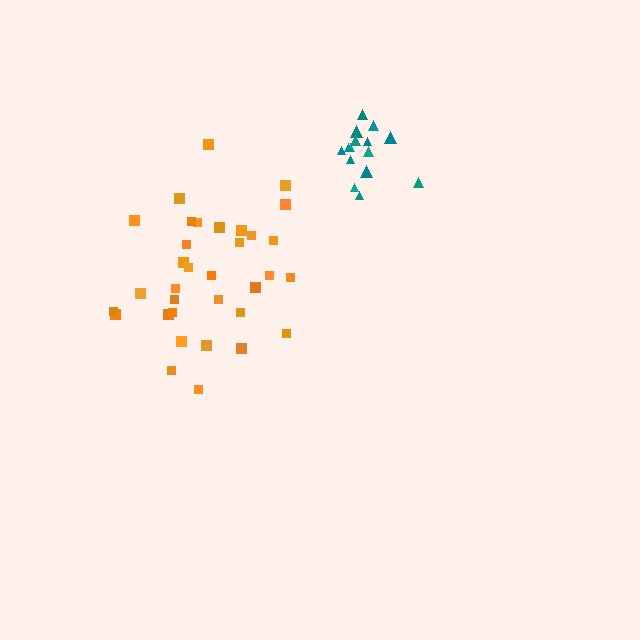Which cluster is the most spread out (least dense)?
Orange.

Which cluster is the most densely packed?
Teal.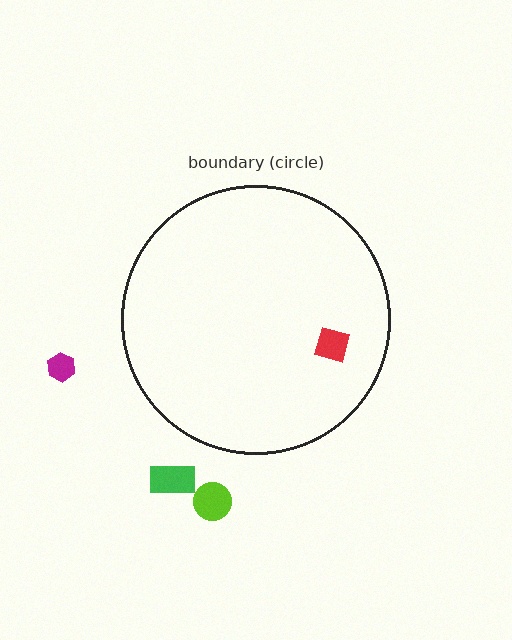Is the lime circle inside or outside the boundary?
Outside.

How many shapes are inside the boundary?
1 inside, 3 outside.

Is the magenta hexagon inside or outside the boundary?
Outside.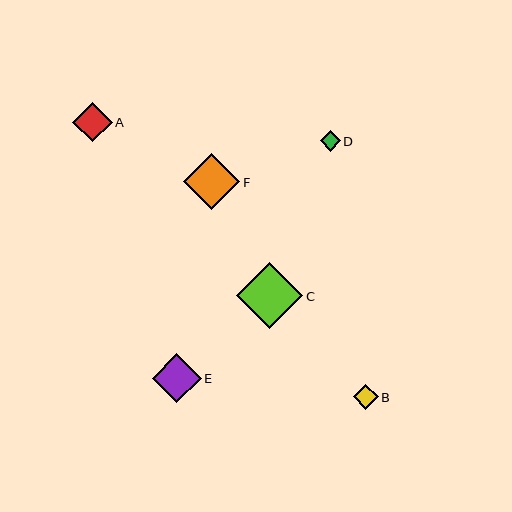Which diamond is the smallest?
Diamond D is the smallest with a size of approximately 20 pixels.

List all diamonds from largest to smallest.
From largest to smallest: C, F, E, A, B, D.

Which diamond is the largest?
Diamond C is the largest with a size of approximately 66 pixels.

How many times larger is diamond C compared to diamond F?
Diamond C is approximately 1.2 times the size of diamond F.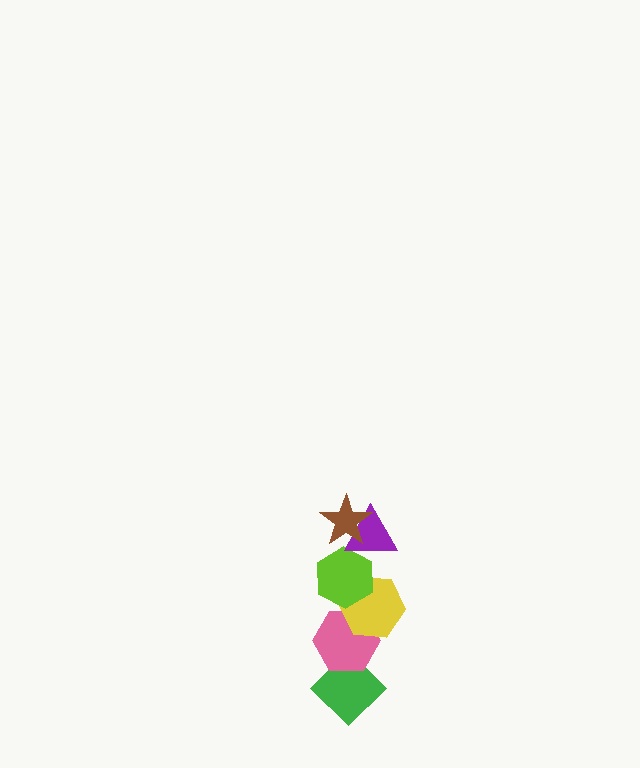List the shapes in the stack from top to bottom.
From top to bottom: the brown star, the purple triangle, the lime hexagon, the yellow hexagon, the pink hexagon, the green diamond.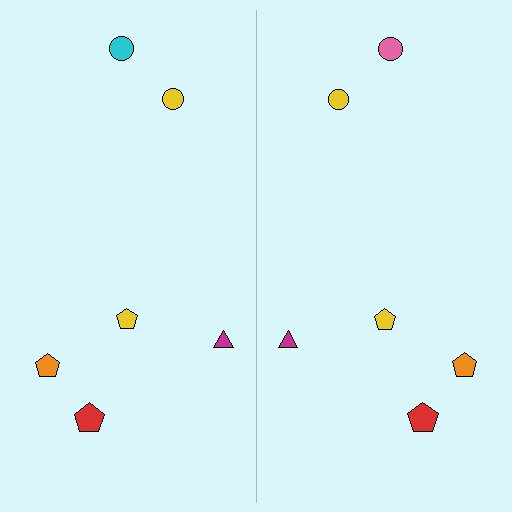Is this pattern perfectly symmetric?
No, the pattern is not perfectly symmetric. The pink circle on the right side breaks the symmetry — its mirror counterpart is cyan.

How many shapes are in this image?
There are 12 shapes in this image.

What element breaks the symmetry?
The pink circle on the right side breaks the symmetry — its mirror counterpart is cyan.